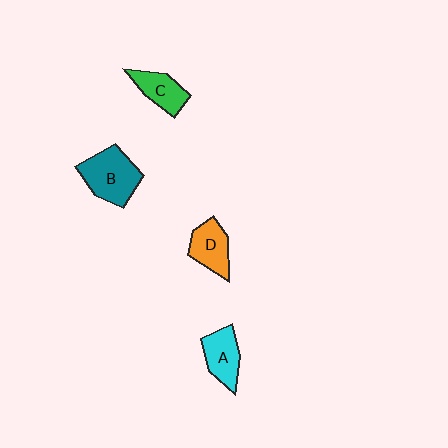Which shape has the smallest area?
Shape C (green).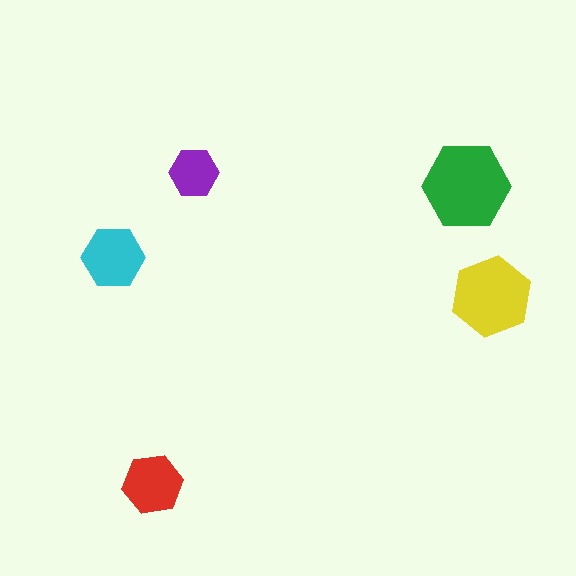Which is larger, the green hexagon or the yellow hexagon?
The green one.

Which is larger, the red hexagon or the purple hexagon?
The red one.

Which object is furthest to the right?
The yellow hexagon is rightmost.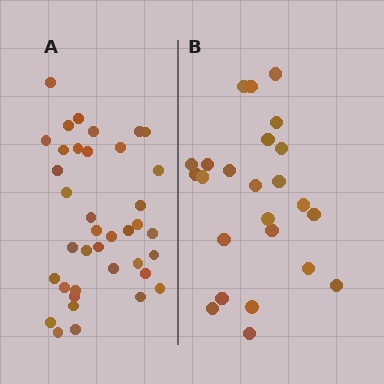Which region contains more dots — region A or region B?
Region A (the left region) has more dots.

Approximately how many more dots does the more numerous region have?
Region A has approximately 15 more dots than region B.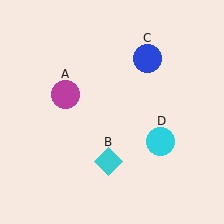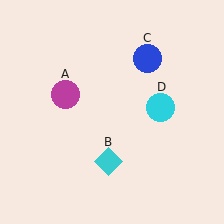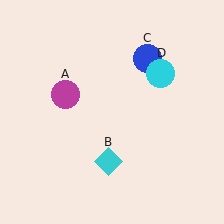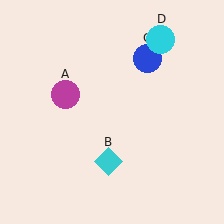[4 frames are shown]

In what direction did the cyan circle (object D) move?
The cyan circle (object D) moved up.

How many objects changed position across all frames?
1 object changed position: cyan circle (object D).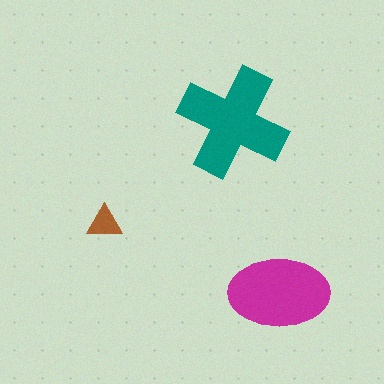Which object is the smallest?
The brown triangle.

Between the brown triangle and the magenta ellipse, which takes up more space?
The magenta ellipse.